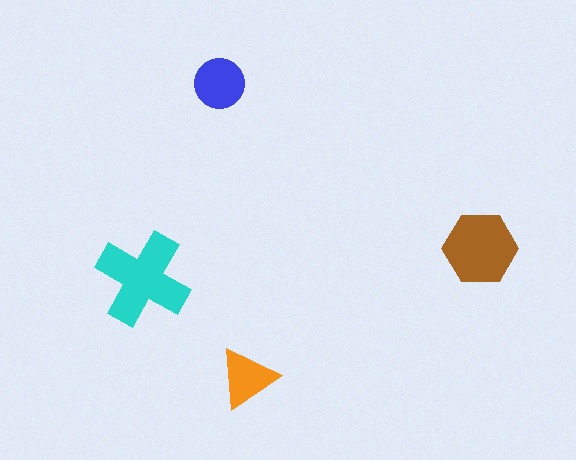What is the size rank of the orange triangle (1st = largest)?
4th.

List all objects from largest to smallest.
The cyan cross, the brown hexagon, the blue circle, the orange triangle.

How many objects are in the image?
There are 4 objects in the image.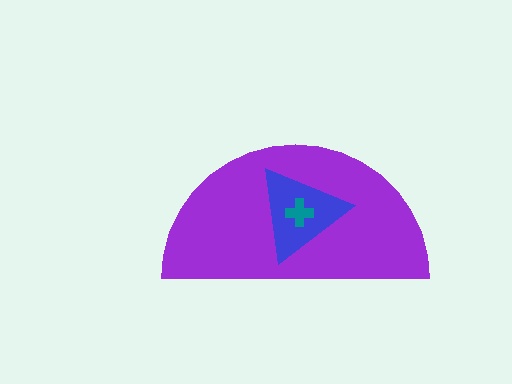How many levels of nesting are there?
3.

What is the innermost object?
The teal cross.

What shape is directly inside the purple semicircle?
The blue triangle.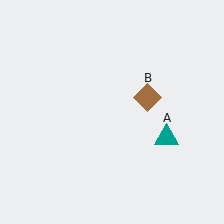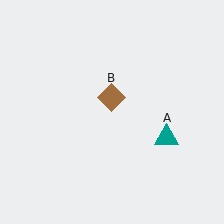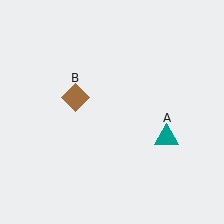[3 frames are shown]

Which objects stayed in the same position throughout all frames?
Teal triangle (object A) remained stationary.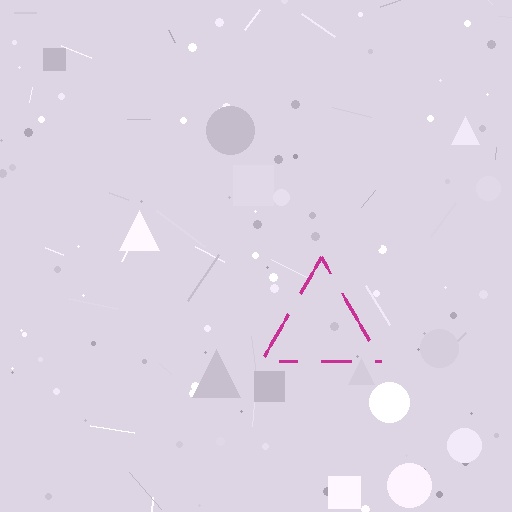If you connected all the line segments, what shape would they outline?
They would outline a triangle.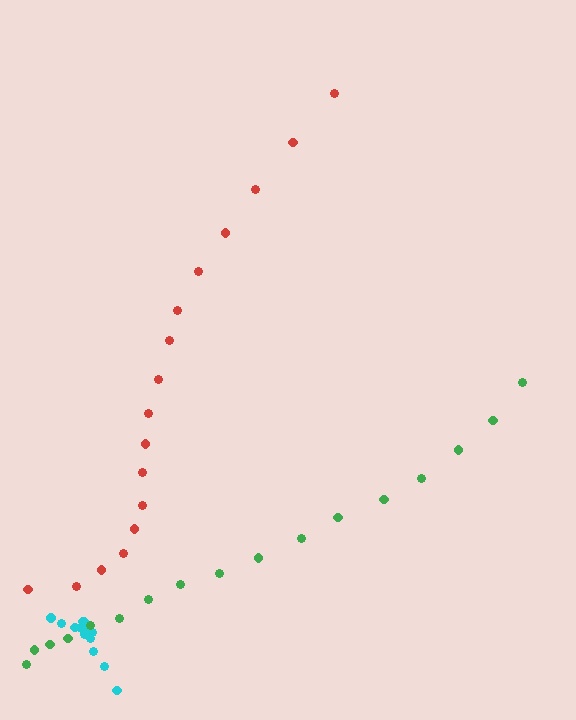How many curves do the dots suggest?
There are 3 distinct paths.